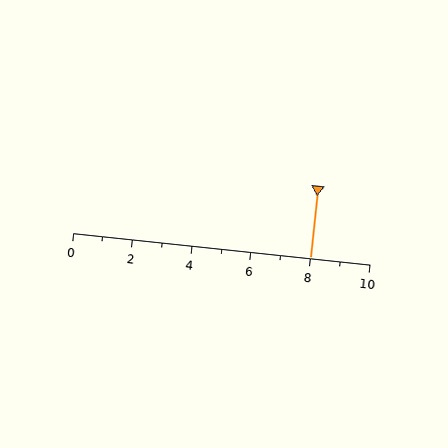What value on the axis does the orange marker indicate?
The marker indicates approximately 8.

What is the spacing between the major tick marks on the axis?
The major ticks are spaced 2 apart.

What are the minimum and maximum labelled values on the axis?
The axis runs from 0 to 10.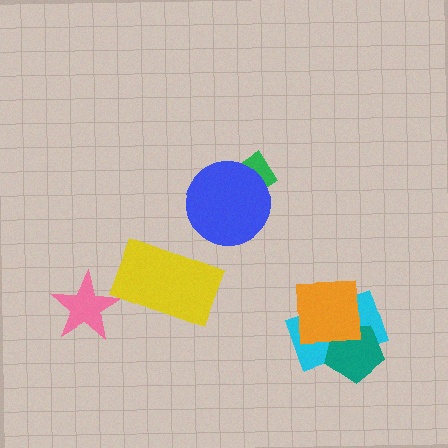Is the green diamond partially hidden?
Yes, it is partially covered by another shape.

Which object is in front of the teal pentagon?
The orange square is in front of the teal pentagon.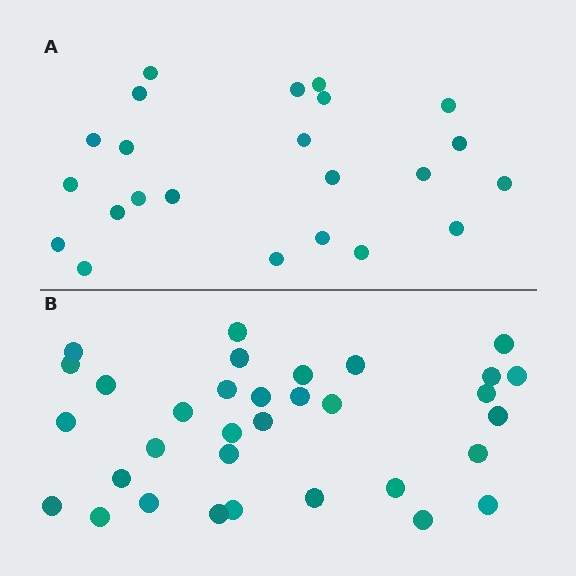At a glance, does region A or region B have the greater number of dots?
Region B (the bottom region) has more dots.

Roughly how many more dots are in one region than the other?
Region B has roughly 10 or so more dots than region A.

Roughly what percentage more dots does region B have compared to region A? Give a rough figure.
About 45% more.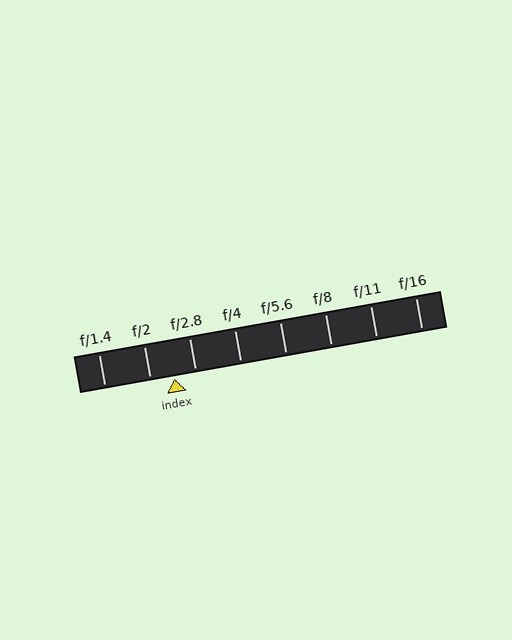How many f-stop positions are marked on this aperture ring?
There are 8 f-stop positions marked.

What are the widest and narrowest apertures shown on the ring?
The widest aperture shown is f/1.4 and the narrowest is f/16.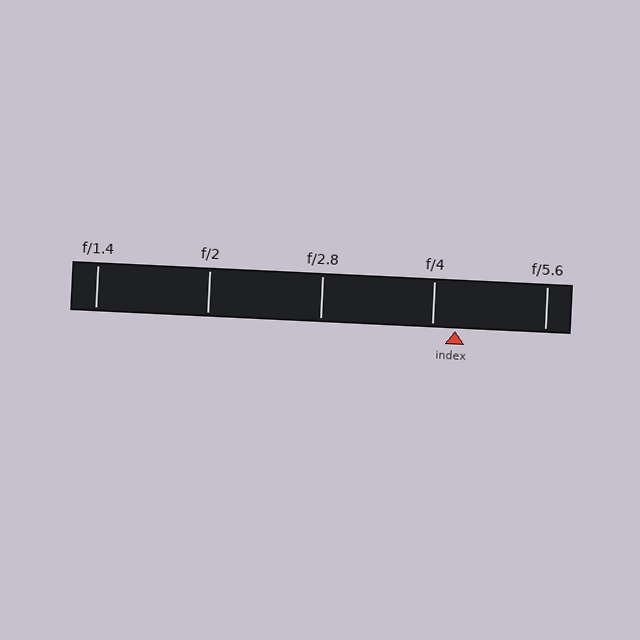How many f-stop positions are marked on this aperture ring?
There are 5 f-stop positions marked.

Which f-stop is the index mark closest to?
The index mark is closest to f/4.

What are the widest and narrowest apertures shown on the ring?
The widest aperture shown is f/1.4 and the narrowest is f/5.6.